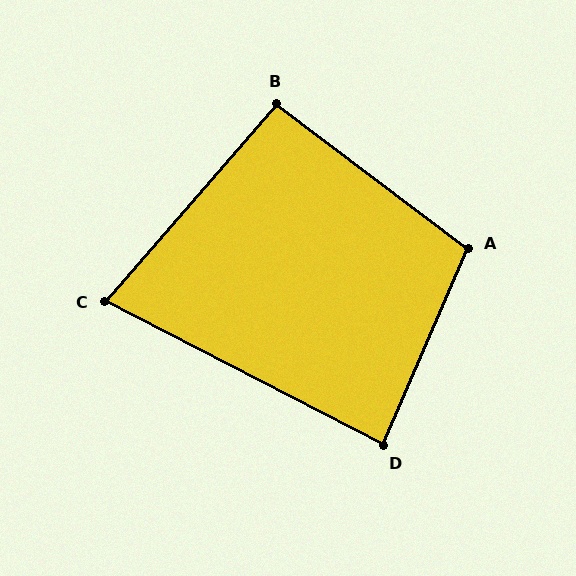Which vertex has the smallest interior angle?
C, at approximately 76 degrees.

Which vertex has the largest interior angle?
A, at approximately 104 degrees.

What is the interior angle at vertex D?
Approximately 86 degrees (approximately right).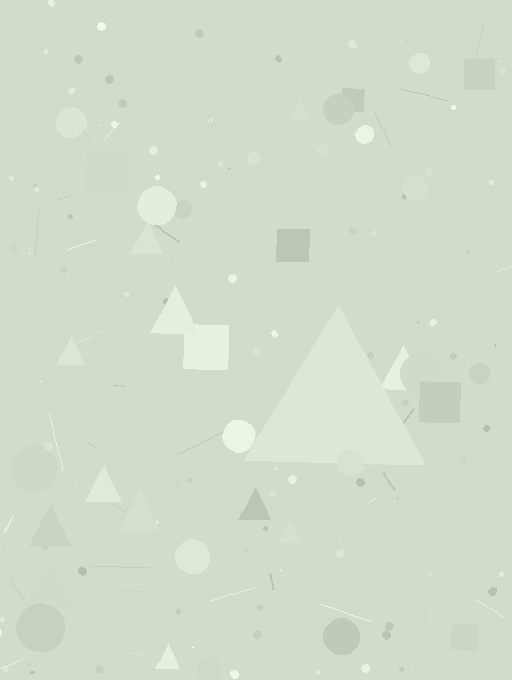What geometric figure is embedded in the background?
A triangle is embedded in the background.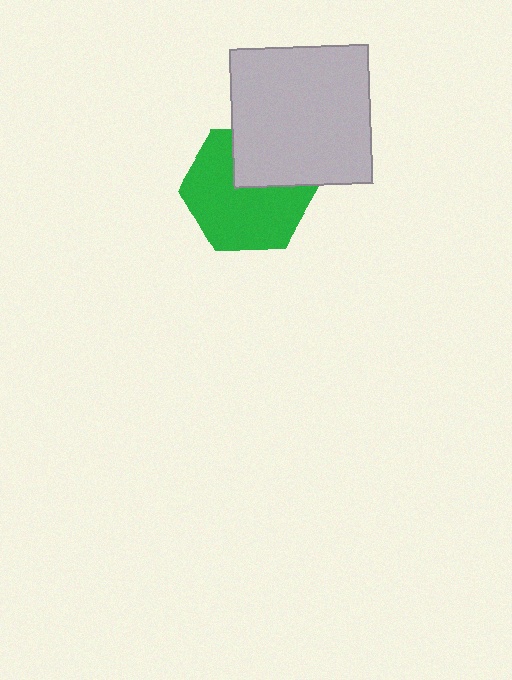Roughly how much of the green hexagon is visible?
Most of it is visible (roughly 69%).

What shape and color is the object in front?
The object in front is a light gray square.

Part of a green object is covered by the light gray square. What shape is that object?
It is a hexagon.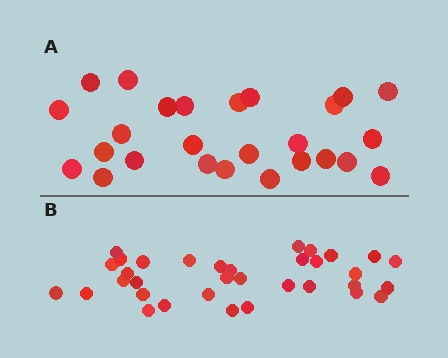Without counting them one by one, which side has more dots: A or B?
Region B (the bottom region) has more dots.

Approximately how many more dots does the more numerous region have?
Region B has roughly 8 or so more dots than region A.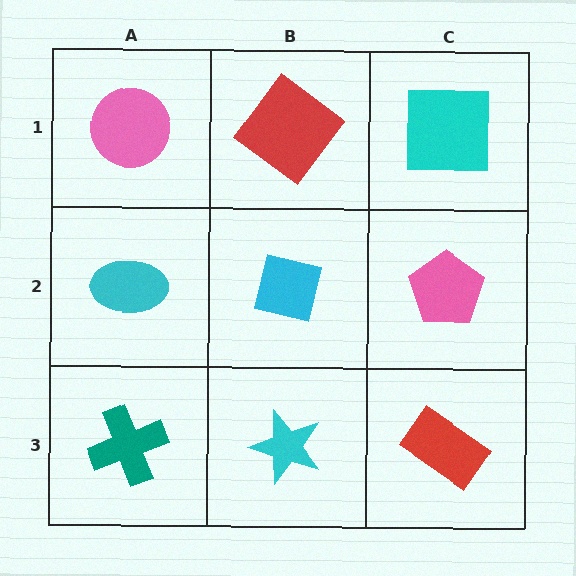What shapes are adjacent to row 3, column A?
A cyan ellipse (row 2, column A), a cyan star (row 3, column B).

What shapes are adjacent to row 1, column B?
A cyan square (row 2, column B), a pink circle (row 1, column A), a cyan square (row 1, column C).